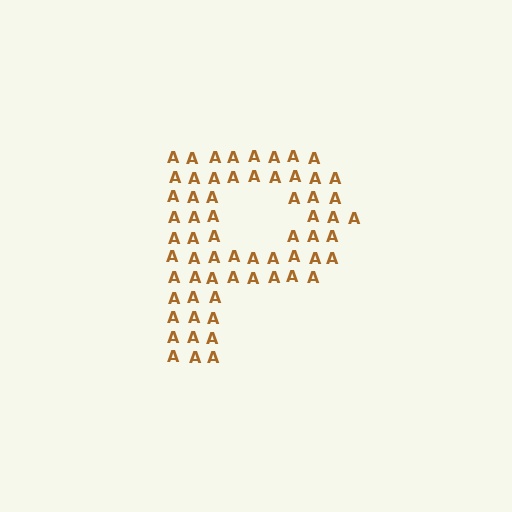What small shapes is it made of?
It is made of small letter A's.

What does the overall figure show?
The overall figure shows the letter P.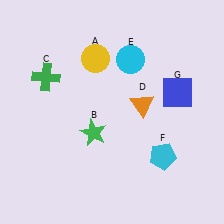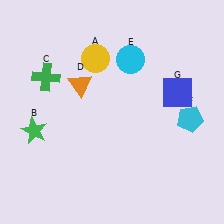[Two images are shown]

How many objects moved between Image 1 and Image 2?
3 objects moved between the two images.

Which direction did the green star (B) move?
The green star (B) moved left.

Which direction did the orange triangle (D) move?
The orange triangle (D) moved left.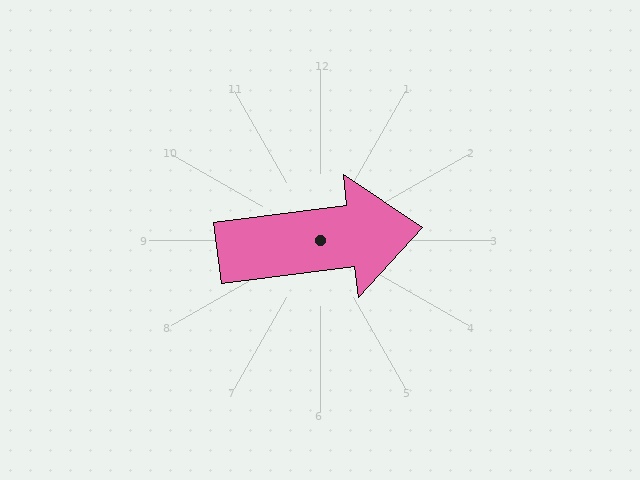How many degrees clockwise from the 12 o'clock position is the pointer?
Approximately 83 degrees.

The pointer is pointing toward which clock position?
Roughly 3 o'clock.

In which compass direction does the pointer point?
East.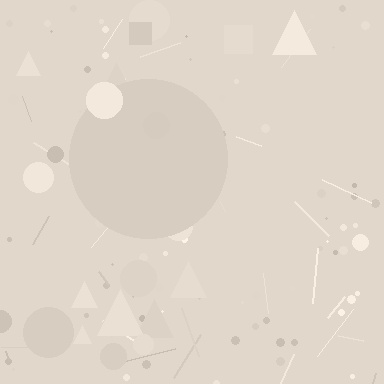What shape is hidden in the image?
A circle is hidden in the image.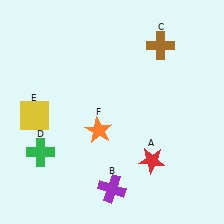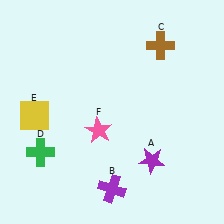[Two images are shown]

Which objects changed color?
A changed from red to purple. F changed from orange to pink.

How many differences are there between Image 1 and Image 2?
There are 2 differences between the two images.